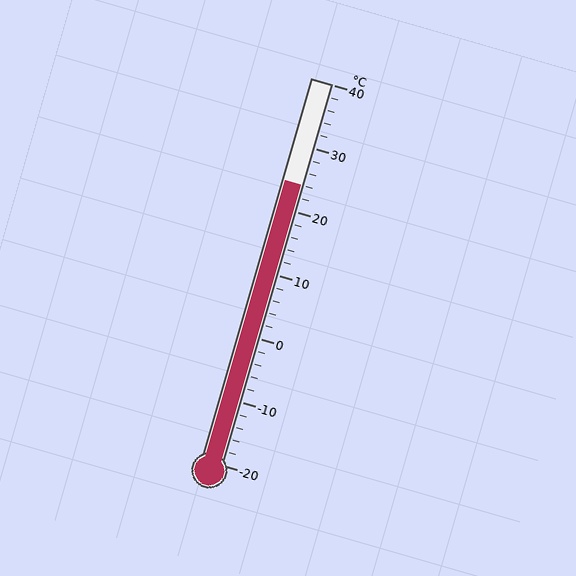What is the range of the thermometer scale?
The thermometer scale ranges from -20°C to 40°C.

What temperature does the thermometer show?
The thermometer shows approximately 24°C.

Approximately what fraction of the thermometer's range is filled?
The thermometer is filled to approximately 75% of its range.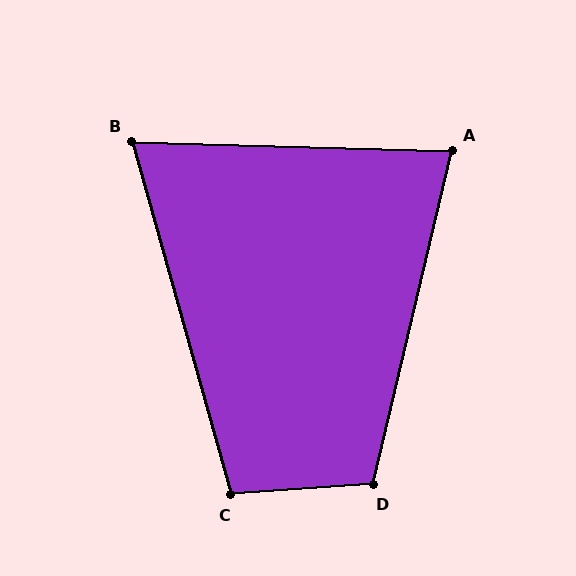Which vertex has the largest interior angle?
D, at approximately 107 degrees.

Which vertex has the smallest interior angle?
B, at approximately 73 degrees.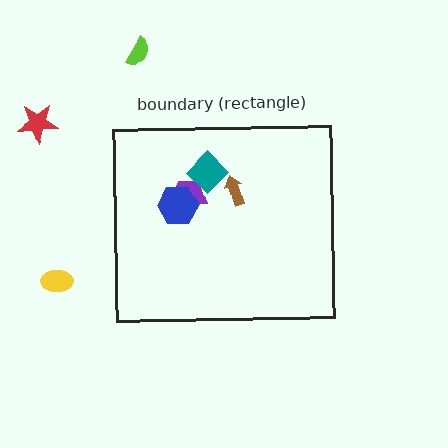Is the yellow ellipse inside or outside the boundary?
Outside.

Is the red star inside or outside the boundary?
Outside.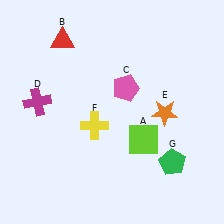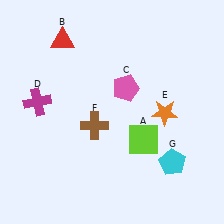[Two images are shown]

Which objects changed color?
F changed from yellow to brown. G changed from green to cyan.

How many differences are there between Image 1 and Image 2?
There are 2 differences between the two images.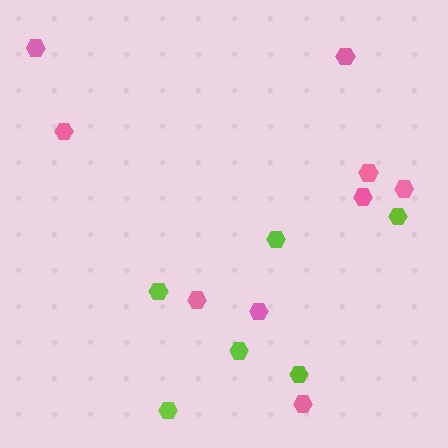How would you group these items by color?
There are 2 groups: one group of lime hexagons (6) and one group of pink hexagons (9).